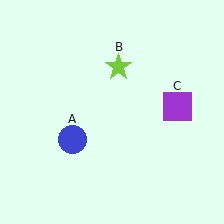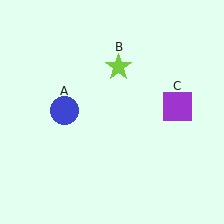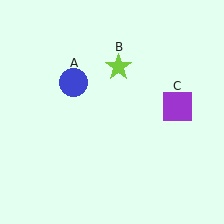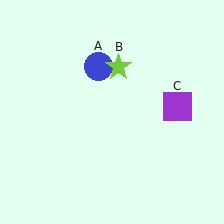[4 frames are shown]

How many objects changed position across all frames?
1 object changed position: blue circle (object A).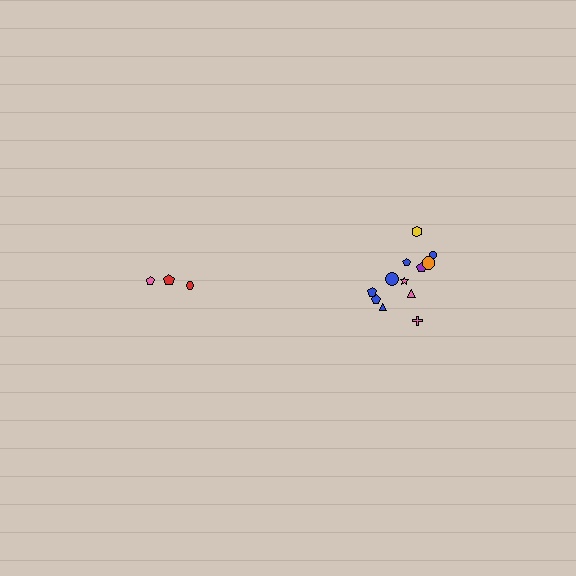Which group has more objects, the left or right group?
The right group.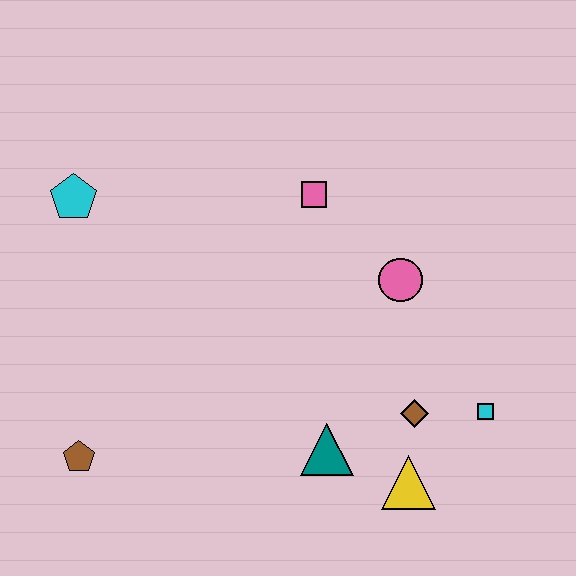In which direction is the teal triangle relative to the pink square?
The teal triangle is below the pink square.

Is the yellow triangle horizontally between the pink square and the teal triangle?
No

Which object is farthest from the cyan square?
The cyan pentagon is farthest from the cyan square.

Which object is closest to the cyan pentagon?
The pink square is closest to the cyan pentagon.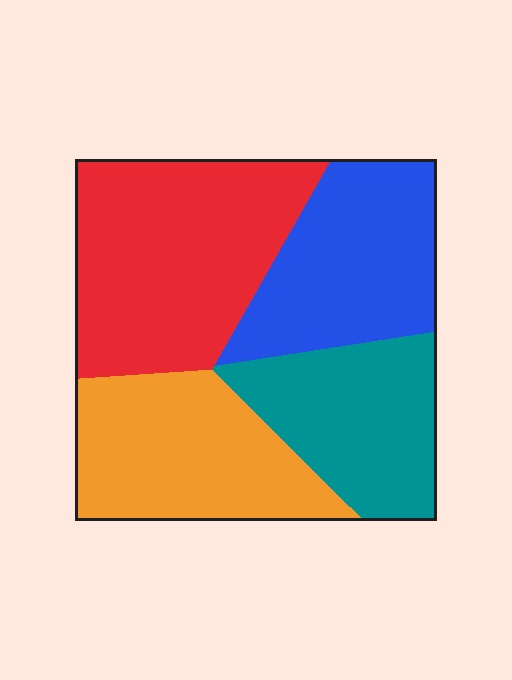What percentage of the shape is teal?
Teal takes up about one fifth (1/5) of the shape.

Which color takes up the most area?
Red, at roughly 30%.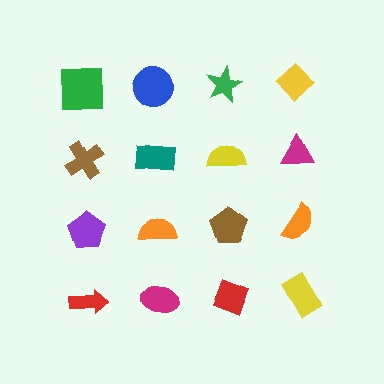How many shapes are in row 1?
4 shapes.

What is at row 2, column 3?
A yellow semicircle.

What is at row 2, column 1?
A brown cross.